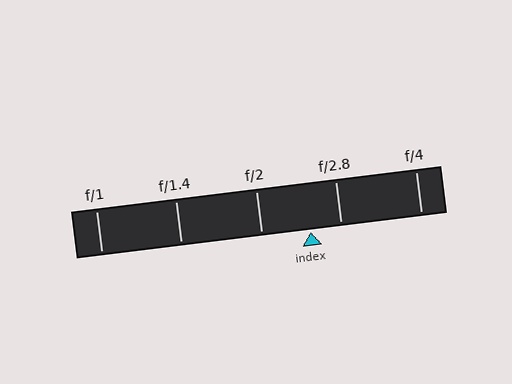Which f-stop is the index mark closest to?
The index mark is closest to f/2.8.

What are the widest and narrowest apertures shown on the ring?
The widest aperture shown is f/1 and the narrowest is f/4.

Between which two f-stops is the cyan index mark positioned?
The index mark is between f/2 and f/2.8.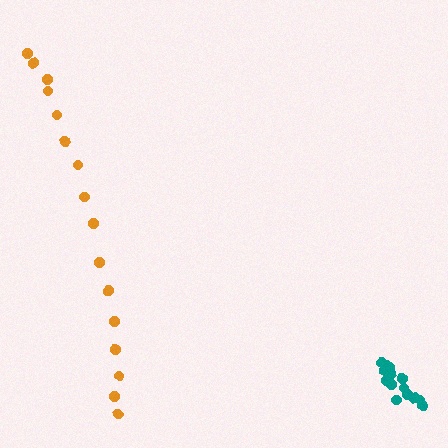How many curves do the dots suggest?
There are 2 distinct paths.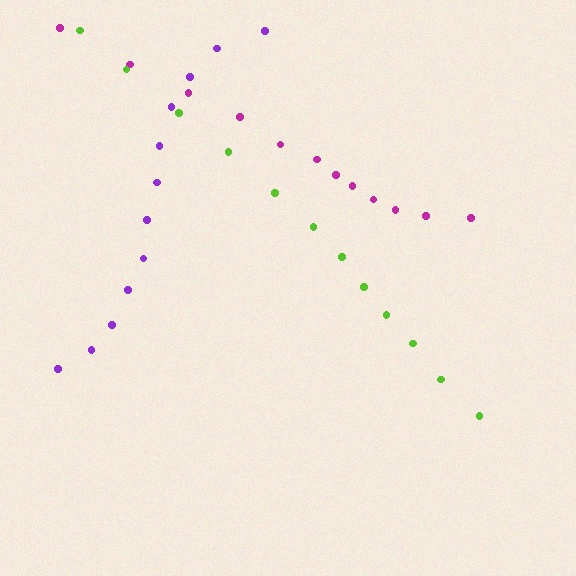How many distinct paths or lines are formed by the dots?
There are 3 distinct paths.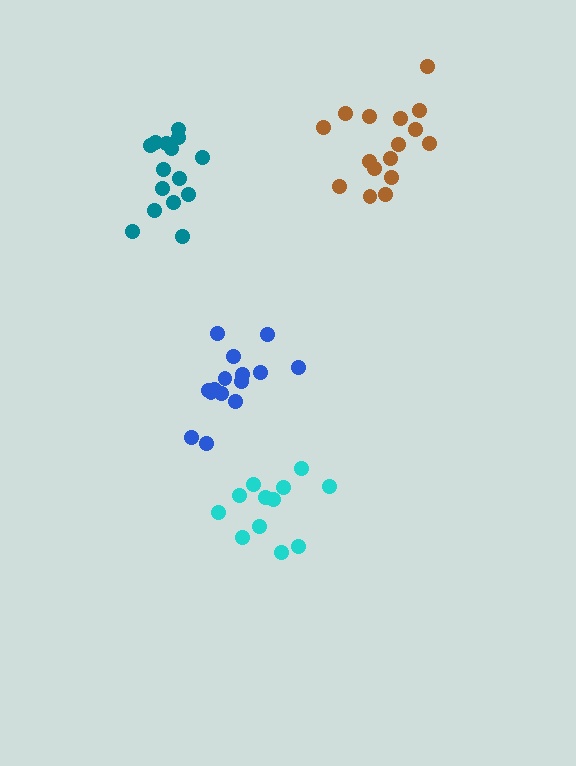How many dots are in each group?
Group 1: 12 dots, Group 2: 15 dots, Group 3: 16 dots, Group 4: 15 dots (58 total).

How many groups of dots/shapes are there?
There are 4 groups.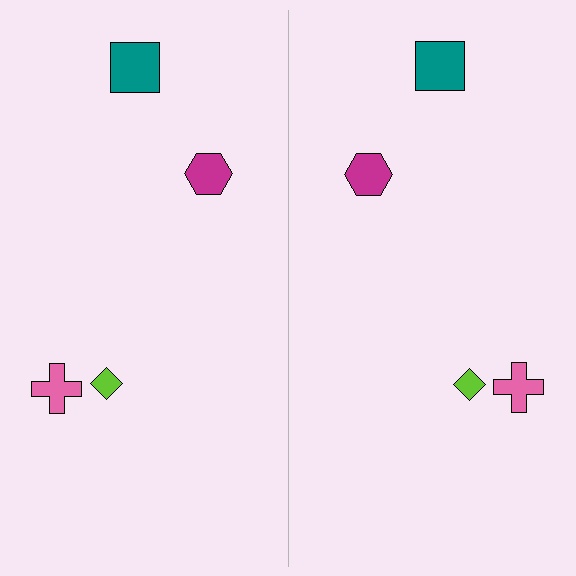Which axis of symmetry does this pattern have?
The pattern has a vertical axis of symmetry running through the center of the image.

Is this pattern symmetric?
Yes, this pattern has bilateral (reflection) symmetry.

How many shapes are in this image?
There are 8 shapes in this image.